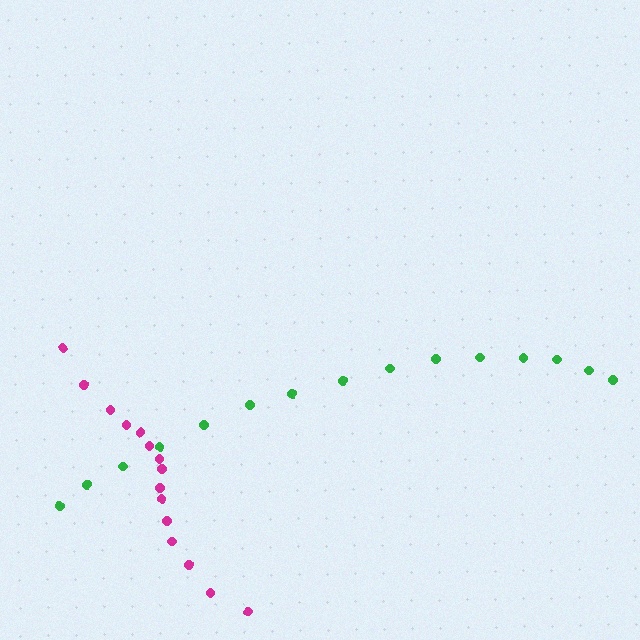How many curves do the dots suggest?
There are 2 distinct paths.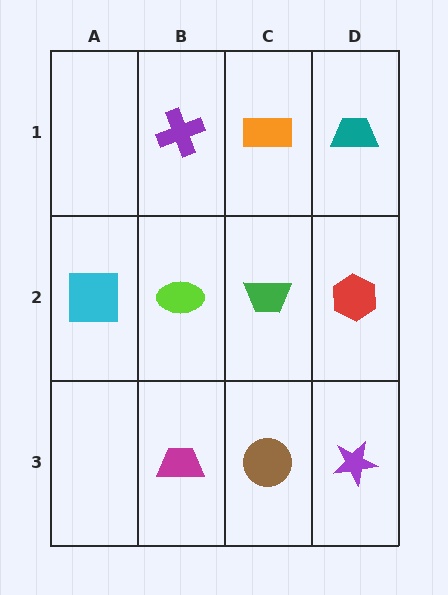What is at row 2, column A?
A cyan square.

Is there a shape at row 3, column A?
No, that cell is empty.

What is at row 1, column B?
A purple cross.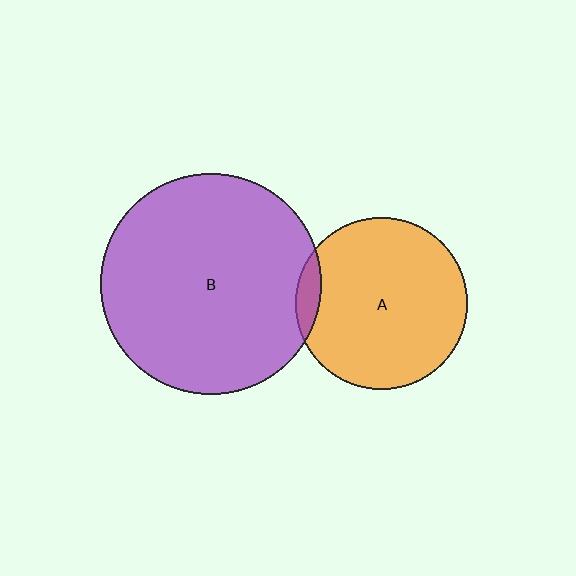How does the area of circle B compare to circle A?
Approximately 1.7 times.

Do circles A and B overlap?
Yes.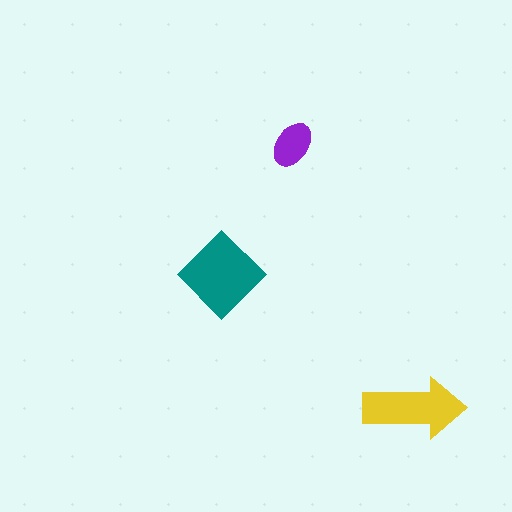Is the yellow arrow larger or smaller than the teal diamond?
Smaller.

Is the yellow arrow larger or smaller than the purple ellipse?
Larger.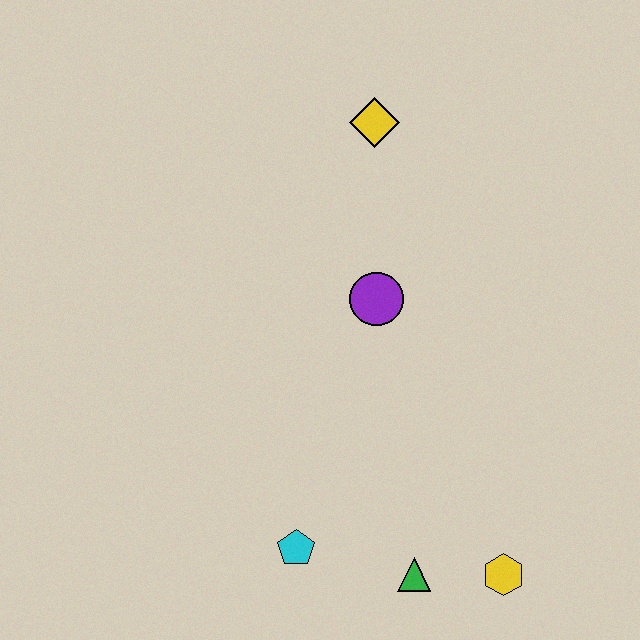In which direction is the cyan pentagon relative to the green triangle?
The cyan pentagon is to the left of the green triangle.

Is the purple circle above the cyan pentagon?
Yes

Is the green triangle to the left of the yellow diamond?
No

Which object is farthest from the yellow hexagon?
The yellow diamond is farthest from the yellow hexagon.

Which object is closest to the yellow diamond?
The purple circle is closest to the yellow diamond.